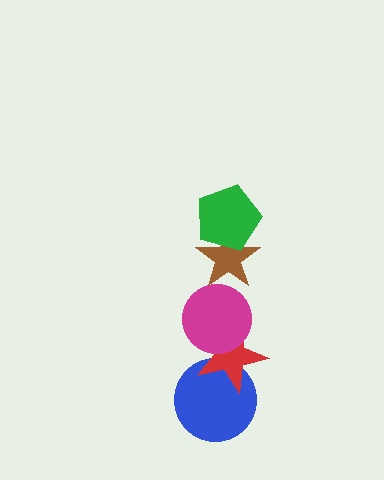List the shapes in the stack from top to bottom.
From top to bottom: the green pentagon, the brown star, the magenta circle, the red star, the blue circle.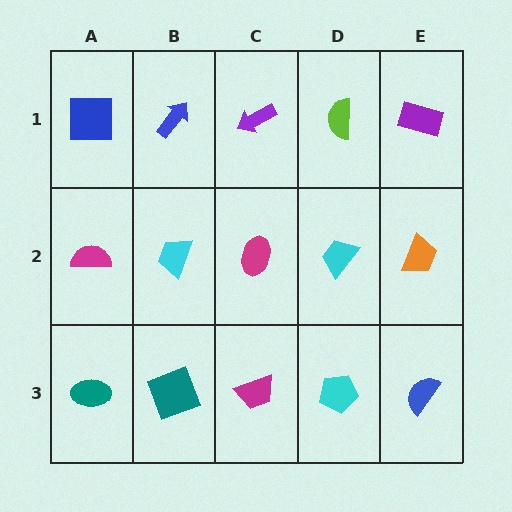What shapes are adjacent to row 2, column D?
A lime semicircle (row 1, column D), a cyan pentagon (row 3, column D), a magenta ellipse (row 2, column C), an orange trapezoid (row 2, column E).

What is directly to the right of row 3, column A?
A teal square.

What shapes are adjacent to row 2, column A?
A blue square (row 1, column A), a teal ellipse (row 3, column A), a cyan trapezoid (row 2, column B).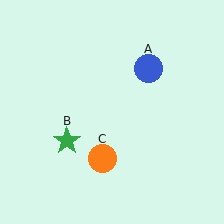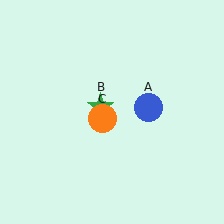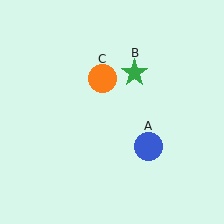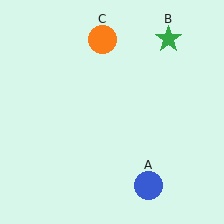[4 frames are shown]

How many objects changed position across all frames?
3 objects changed position: blue circle (object A), green star (object B), orange circle (object C).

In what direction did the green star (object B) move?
The green star (object B) moved up and to the right.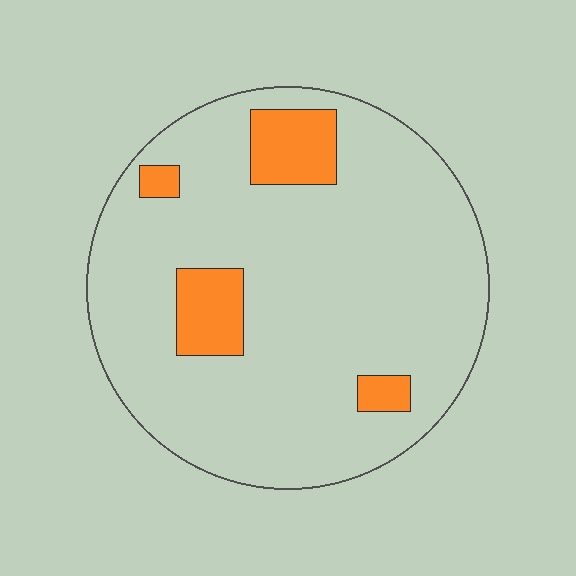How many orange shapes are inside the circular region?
4.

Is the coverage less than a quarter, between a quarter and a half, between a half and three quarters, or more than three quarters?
Less than a quarter.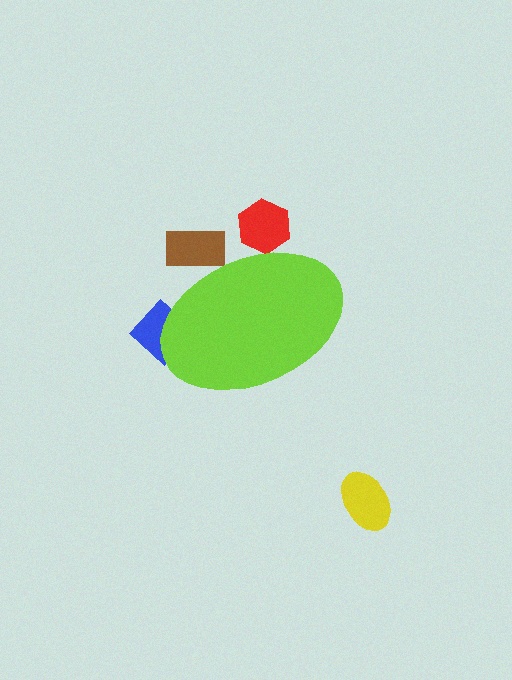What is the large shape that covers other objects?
A lime ellipse.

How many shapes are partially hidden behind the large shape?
3 shapes are partially hidden.